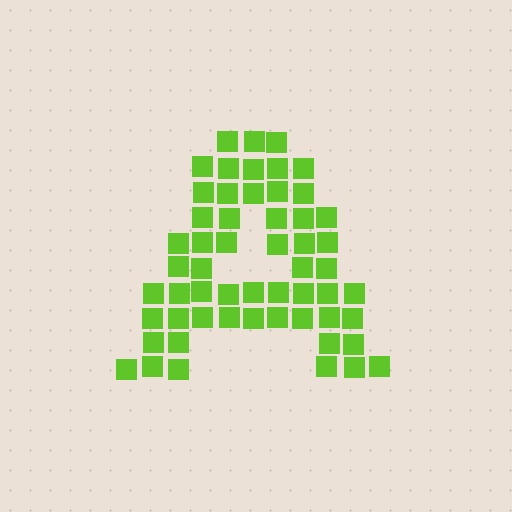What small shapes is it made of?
It is made of small squares.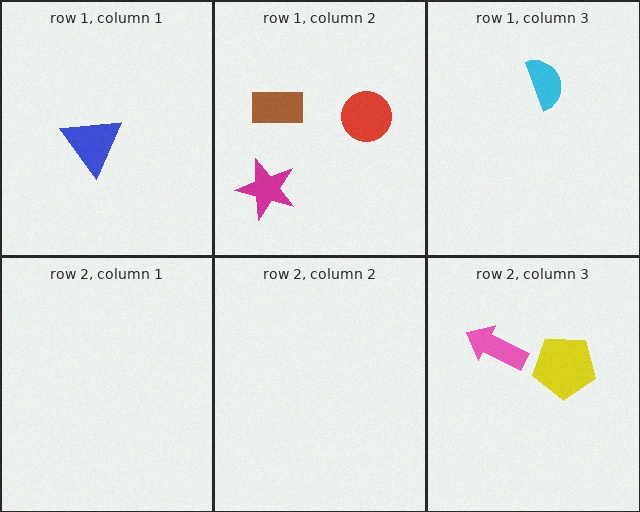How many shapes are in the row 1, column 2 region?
3.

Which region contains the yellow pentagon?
The row 2, column 3 region.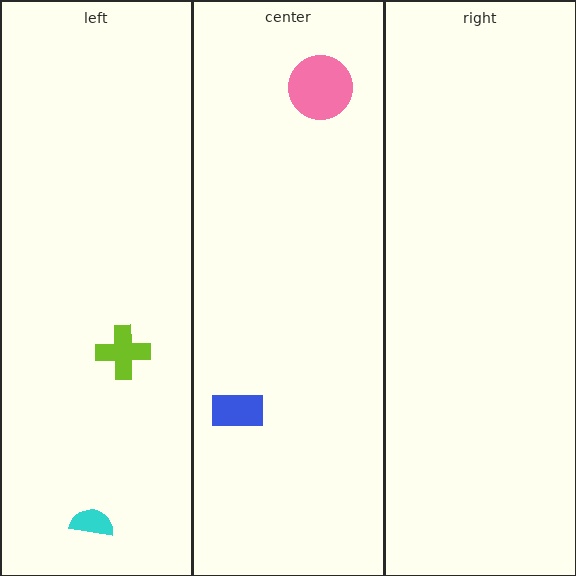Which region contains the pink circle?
The center region.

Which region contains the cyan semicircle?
The left region.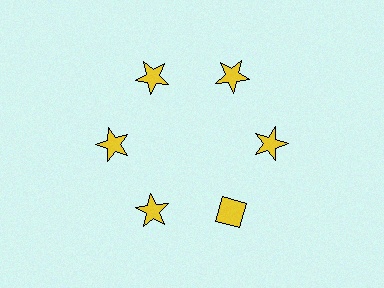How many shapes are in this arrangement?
There are 6 shapes arranged in a ring pattern.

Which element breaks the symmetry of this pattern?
The yellow diamond at roughly the 5 o'clock position breaks the symmetry. All other shapes are yellow stars.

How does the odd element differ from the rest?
It has a different shape: diamond instead of star.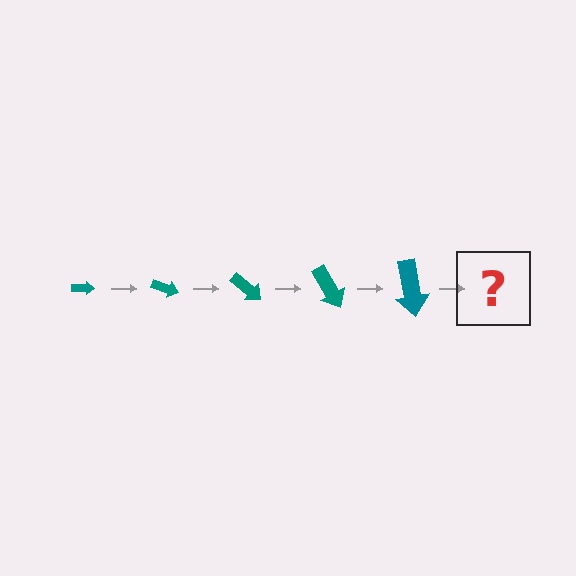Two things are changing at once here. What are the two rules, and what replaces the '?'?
The two rules are that the arrow grows larger each step and it rotates 20 degrees each step. The '?' should be an arrow, larger than the previous one and rotated 100 degrees from the start.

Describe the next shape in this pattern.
It should be an arrow, larger than the previous one and rotated 100 degrees from the start.